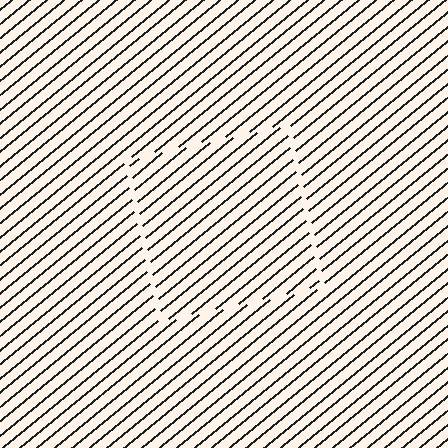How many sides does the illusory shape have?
4 sides — the line-ends trace a square.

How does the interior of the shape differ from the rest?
The interior of the shape contains the same grating, shifted by half a period — the contour is defined by the phase discontinuity where line-ends from the inner and outer gratings abut.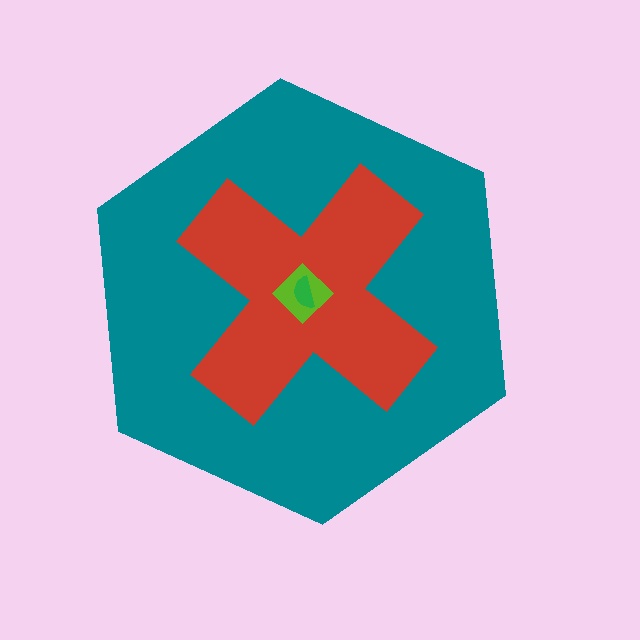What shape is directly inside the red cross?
The lime diamond.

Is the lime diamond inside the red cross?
Yes.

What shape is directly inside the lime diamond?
The green semicircle.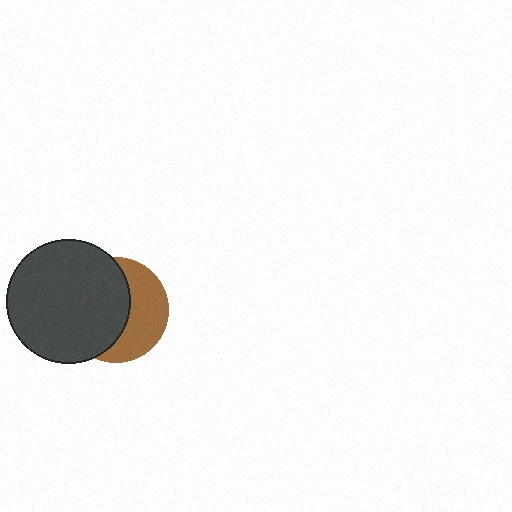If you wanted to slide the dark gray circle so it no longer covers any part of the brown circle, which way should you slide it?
Slide it left — that is the most direct way to separate the two shapes.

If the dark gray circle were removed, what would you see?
You would see the complete brown circle.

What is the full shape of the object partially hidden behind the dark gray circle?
The partially hidden object is a brown circle.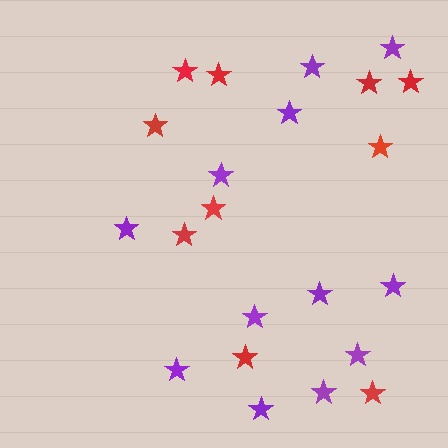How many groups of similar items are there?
There are 2 groups: one group of red stars (10) and one group of purple stars (12).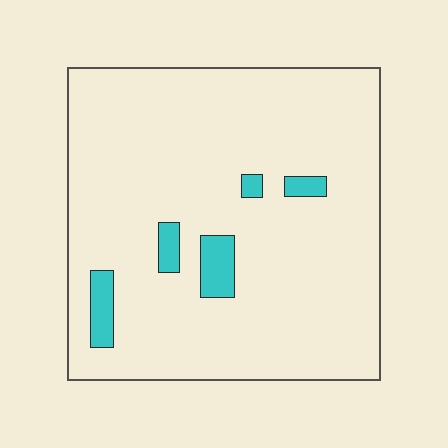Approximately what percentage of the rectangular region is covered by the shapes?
Approximately 5%.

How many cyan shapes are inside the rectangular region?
5.